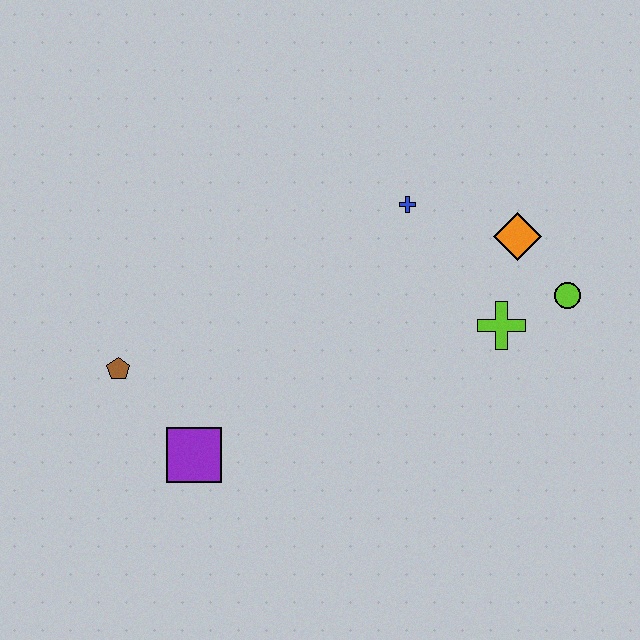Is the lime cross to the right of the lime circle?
No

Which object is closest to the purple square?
The brown pentagon is closest to the purple square.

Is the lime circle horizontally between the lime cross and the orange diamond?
No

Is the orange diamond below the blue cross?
Yes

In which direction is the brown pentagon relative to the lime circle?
The brown pentagon is to the left of the lime circle.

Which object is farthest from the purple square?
The lime circle is farthest from the purple square.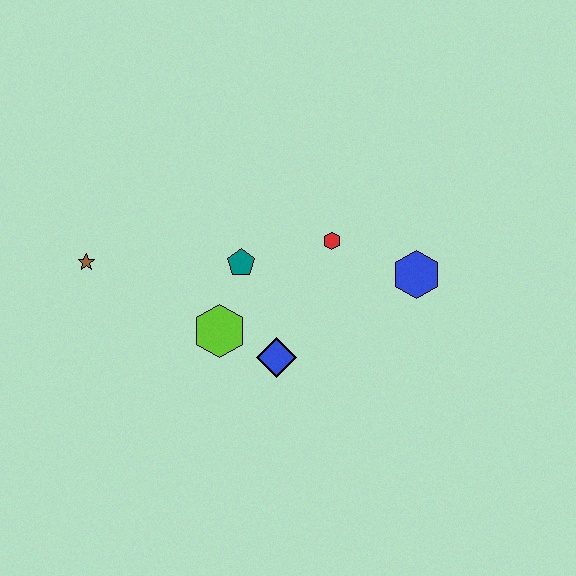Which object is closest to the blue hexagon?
The red hexagon is closest to the blue hexagon.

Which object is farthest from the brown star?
The blue hexagon is farthest from the brown star.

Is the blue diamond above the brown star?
No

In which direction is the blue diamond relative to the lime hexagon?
The blue diamond is to the right of the lime hexagon.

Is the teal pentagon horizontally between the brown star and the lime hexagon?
No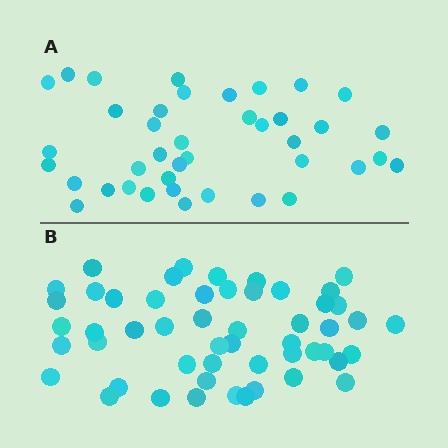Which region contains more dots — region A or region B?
Region B (the bottom region) has more dots.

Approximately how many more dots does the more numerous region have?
Region B has roughly 12 or so more dots than region A.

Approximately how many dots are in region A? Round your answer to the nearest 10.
About 40 dots.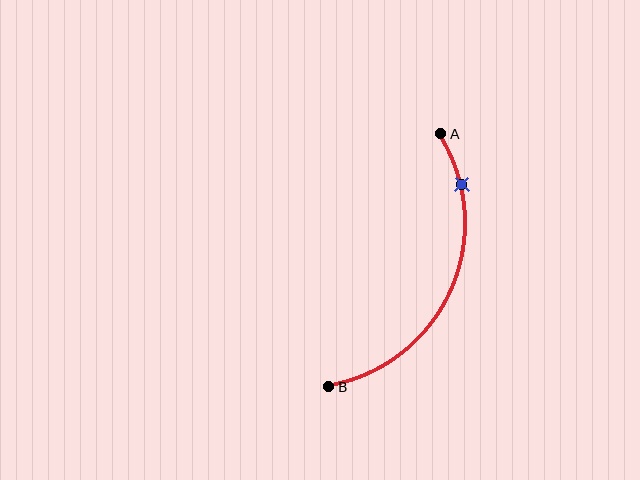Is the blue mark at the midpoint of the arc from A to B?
No. The blue mark lies on the arc but is closer to endpoint A. The arc midpoint would be at the point on the curve equidistant along the arc from both A and B.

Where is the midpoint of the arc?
The arc midpoint is the point on the curve farthest from the straight line joining A and B. It sits to the right of that line.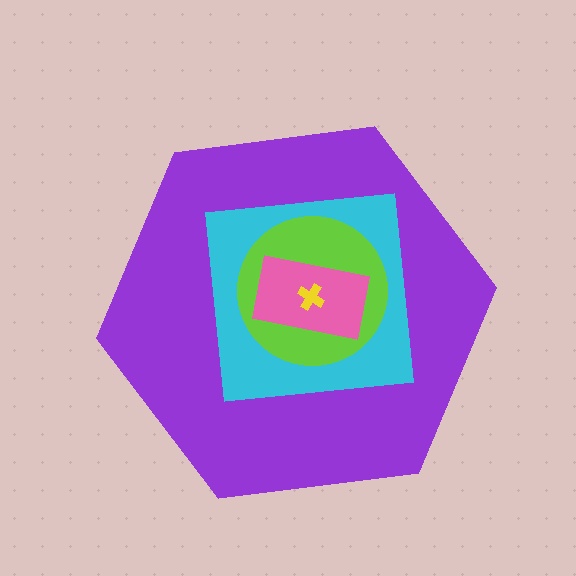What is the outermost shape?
The purple hexagon.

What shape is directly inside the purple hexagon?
The cyan square.